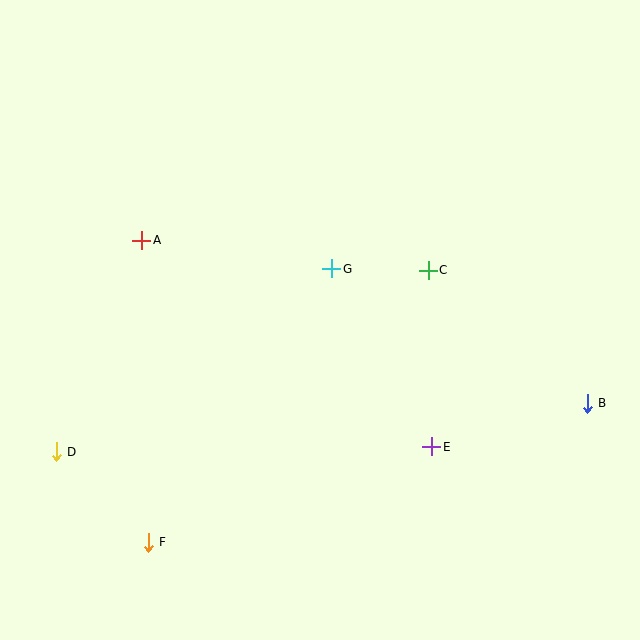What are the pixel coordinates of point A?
Point A is at (142, 240).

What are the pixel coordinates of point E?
Point E is at (432, 447).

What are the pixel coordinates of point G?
Point G is at (332, 269).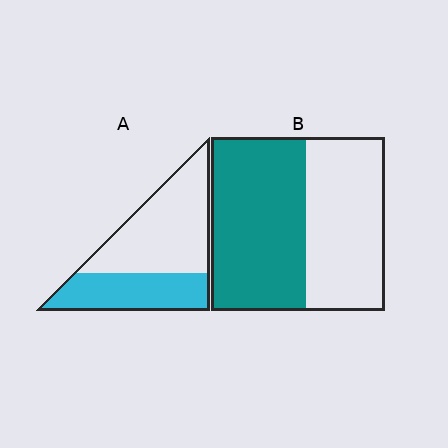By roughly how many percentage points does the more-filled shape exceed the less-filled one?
By roughly 15 percentage points (B over A).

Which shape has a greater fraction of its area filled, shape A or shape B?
Shape B.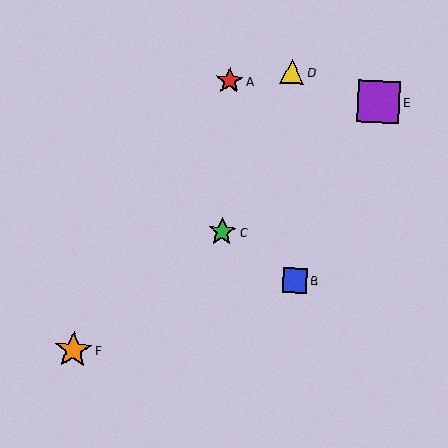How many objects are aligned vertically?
2 objects (A, C) are aligned vertically.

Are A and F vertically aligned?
No, A is at x≈229 and F is at x≈73.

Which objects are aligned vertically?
Objects A, C are aligned vertically.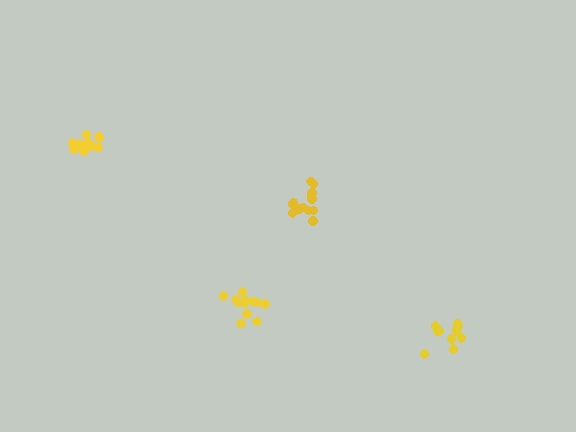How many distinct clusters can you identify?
There are 4 distinct clusters.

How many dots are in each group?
Group 1: 11 dots, Group 2: 11 dots, Group 3: 13 dots, Group 4: 12 dots (47 total).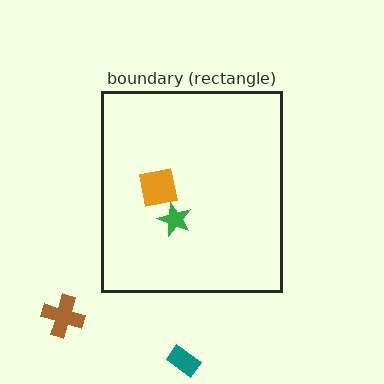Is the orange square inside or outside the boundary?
Inside.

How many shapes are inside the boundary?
2 inside, 2 outside.